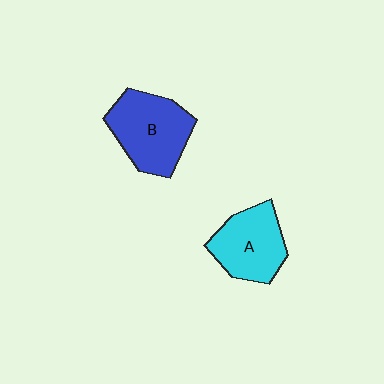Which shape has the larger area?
Shape B (blue).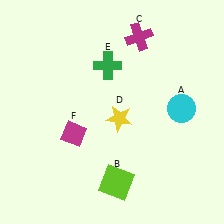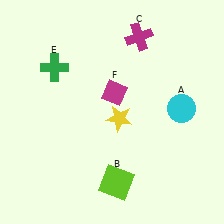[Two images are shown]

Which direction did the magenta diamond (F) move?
The magenta diamond (F) moved up.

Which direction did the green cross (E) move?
The green cross (E) moved left.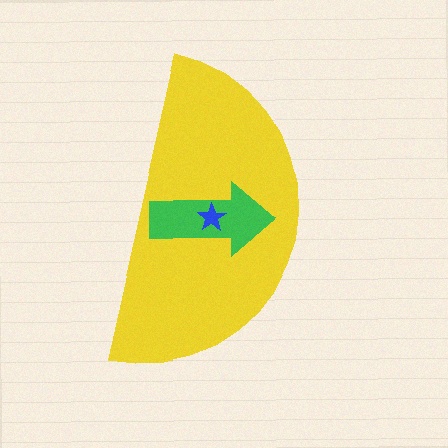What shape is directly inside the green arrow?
The blue star.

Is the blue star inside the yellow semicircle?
Yes.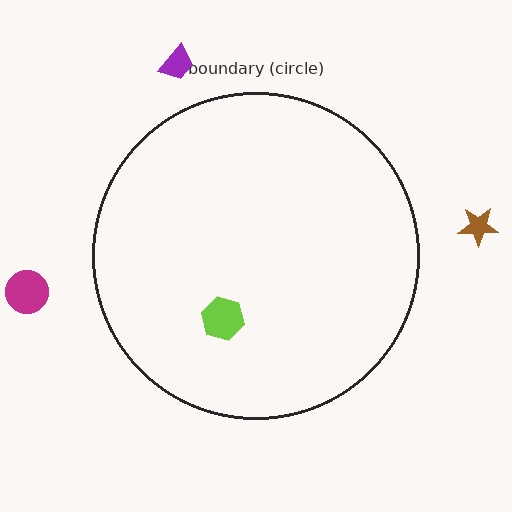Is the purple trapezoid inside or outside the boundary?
Outside.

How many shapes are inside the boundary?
1 inside, 3 outside.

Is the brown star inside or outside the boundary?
Outside.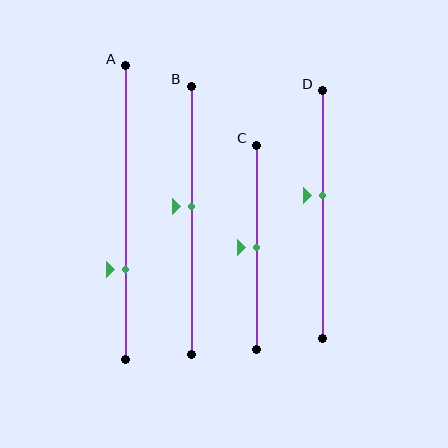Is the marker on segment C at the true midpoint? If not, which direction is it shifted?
Yes, the marker on segment C is at the true midpoint.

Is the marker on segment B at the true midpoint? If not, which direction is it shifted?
No, the marker on segment B is shifted upward by about 5% of the segment length.